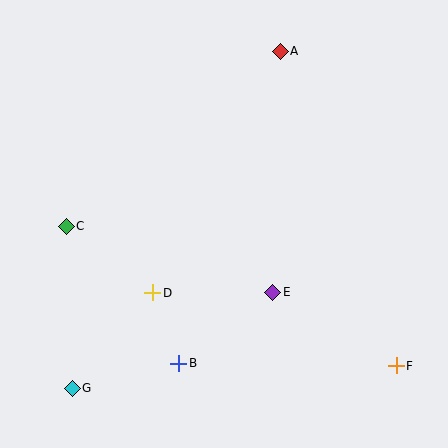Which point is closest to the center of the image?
Point E at (273, 292) is closest to the center.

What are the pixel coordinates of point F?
Point F is at (396, 366).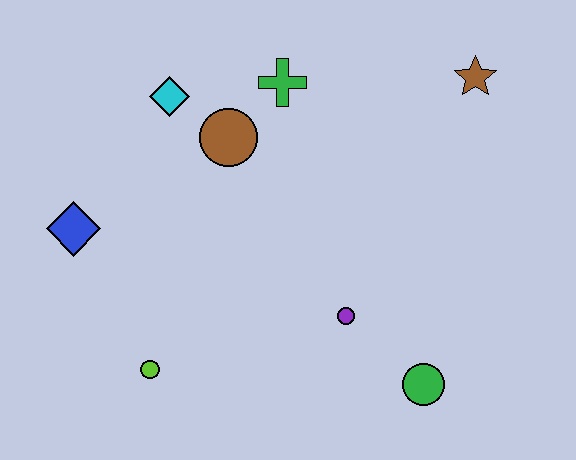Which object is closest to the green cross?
The brown circle is closest to the green cross.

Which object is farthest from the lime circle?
The brown star is farthest from the lime circle.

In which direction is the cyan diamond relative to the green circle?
The cyan diamond is above the green circle.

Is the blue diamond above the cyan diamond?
No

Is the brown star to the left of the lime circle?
No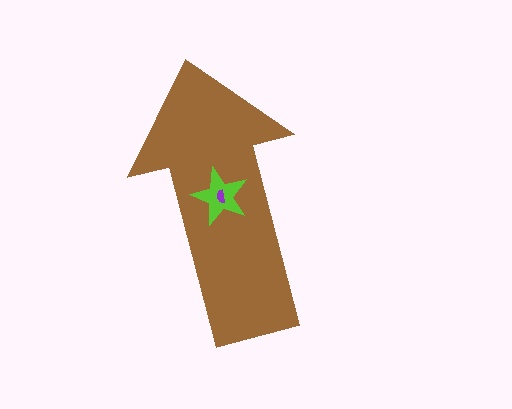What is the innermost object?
The purple semicircle.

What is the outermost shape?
The brown arrow.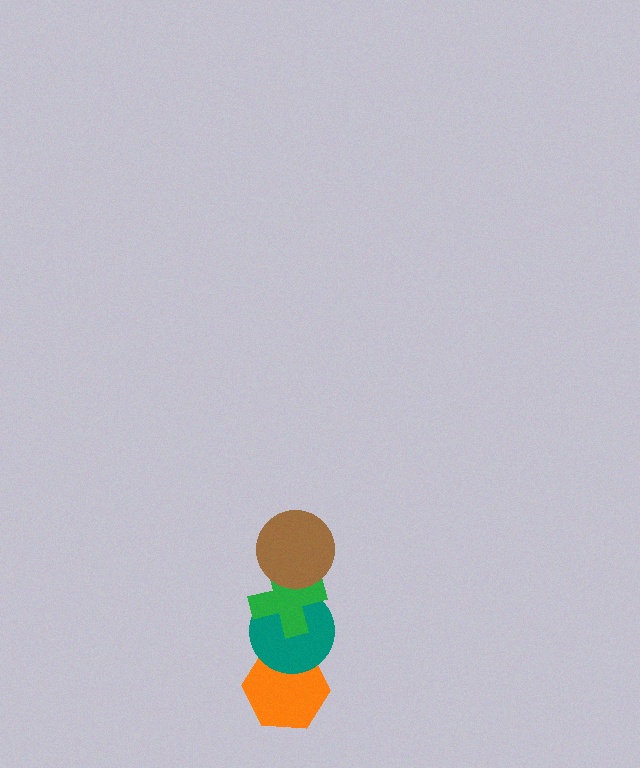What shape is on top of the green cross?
The brown circle is on top of the green cross.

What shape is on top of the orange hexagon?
The teal circle is on top of the orange hexagon.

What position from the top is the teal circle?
The teal circle is 3rd from the top.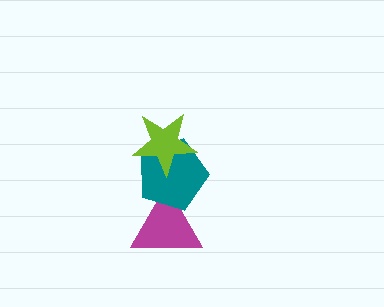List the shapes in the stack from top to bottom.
From top to bottom: the lime star, the teal pentagon, the magenta triangle.